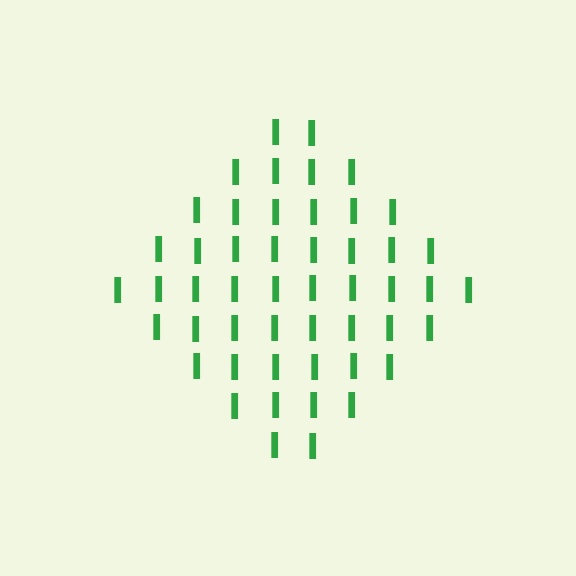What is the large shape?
The large shape is a diamond.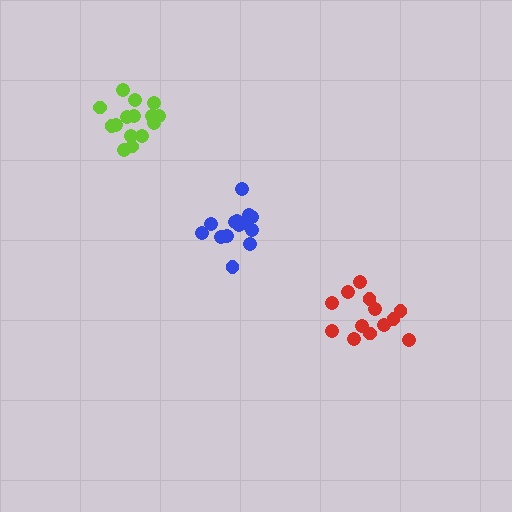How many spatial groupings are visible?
There are 3 spatial groupings.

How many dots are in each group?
Group 1: 13 dots, Group 2: 16 dots, Group 3: 14 dots (43 total).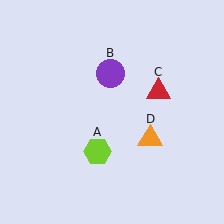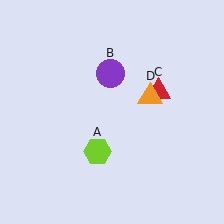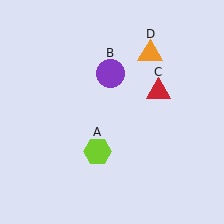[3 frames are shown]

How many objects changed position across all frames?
1 object changed position: orange triangle (object D).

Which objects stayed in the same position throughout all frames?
Lime hexagon (object A) and purple circle (object B) and red triangle (object C) remained stationary.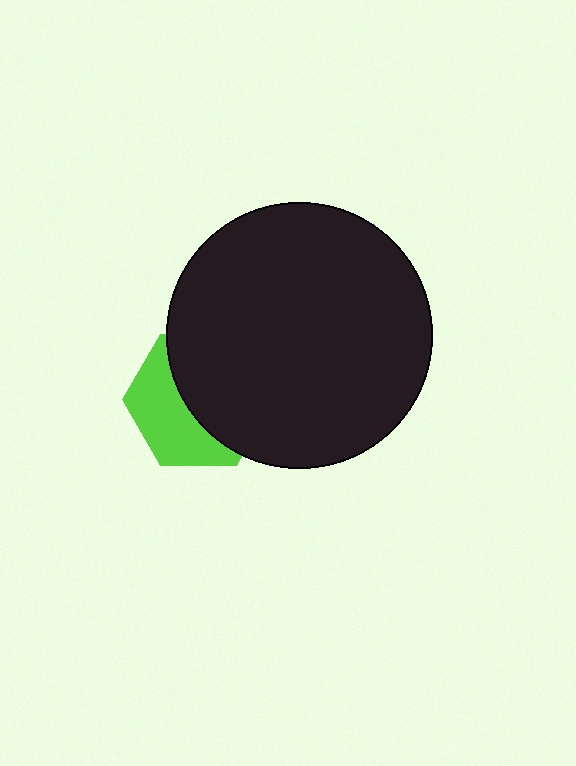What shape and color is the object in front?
The object in front is a black circle.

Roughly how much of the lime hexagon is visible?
A small part of it is visible (roughly 43%).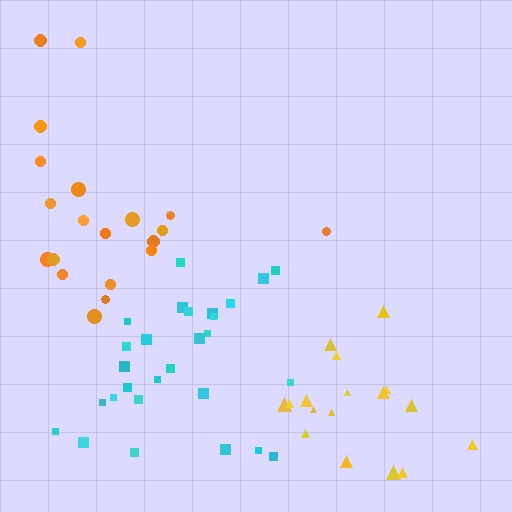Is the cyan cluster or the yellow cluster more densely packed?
Yellow.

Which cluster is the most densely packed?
Yellow.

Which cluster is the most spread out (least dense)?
Orange.